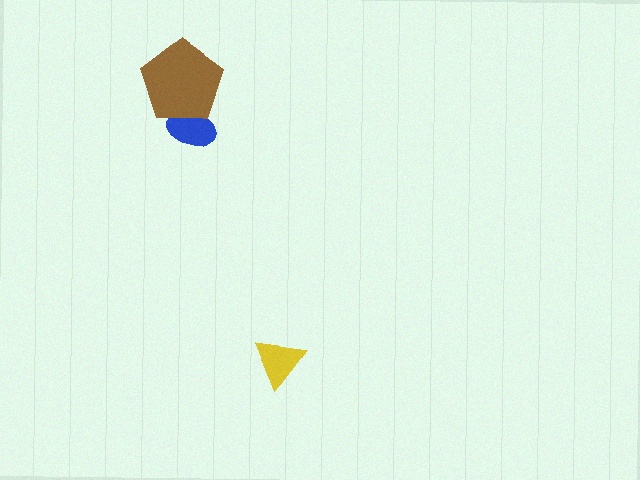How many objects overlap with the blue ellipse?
1 object overlaps with the blue ellipse.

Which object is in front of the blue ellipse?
The brown pentagon is in front of the blue ellipse.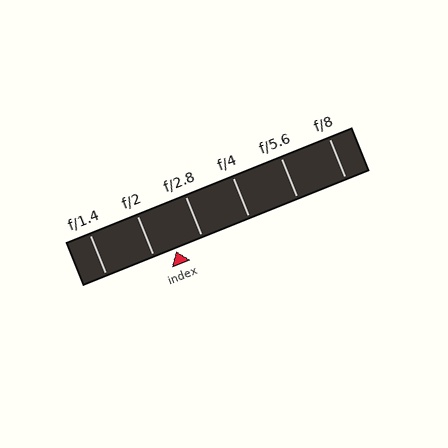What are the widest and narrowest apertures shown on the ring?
The widest aperture shown is f/1.4 and the narrowest is f/8.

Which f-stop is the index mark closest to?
The index mark is closest to f/2.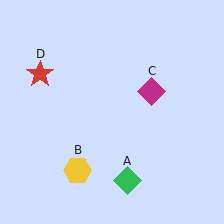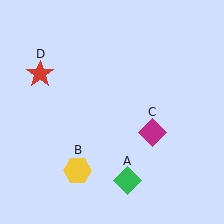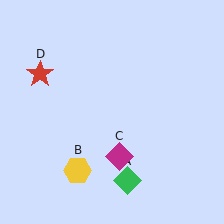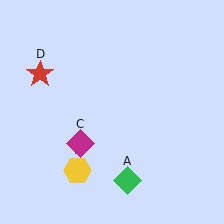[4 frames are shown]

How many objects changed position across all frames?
1 object changed position: magenta diamond (object C).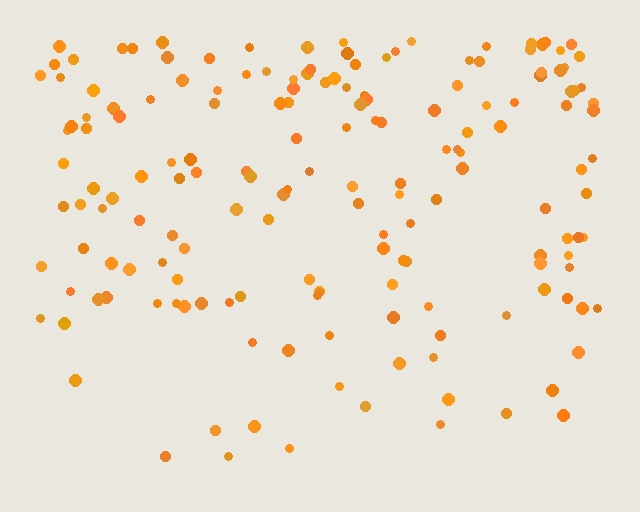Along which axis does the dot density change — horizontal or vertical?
Vertical.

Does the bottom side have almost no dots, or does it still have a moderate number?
Still a moderate number, just noticeably fewer than the top.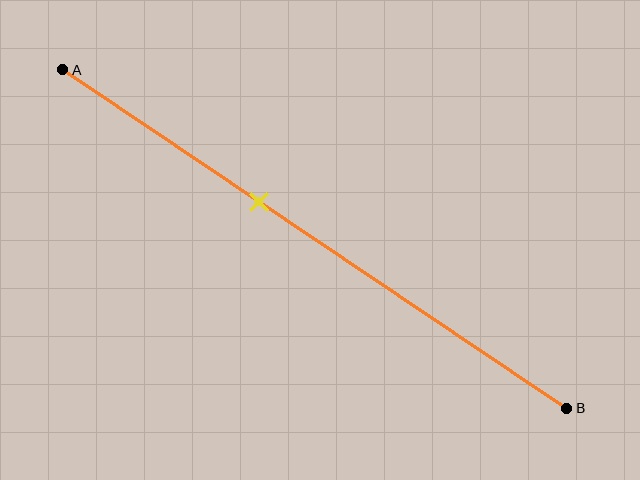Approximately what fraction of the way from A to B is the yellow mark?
The yellow mark is approximately 40% of the way from A to B.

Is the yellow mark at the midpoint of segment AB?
No, the mark is at about 40% from A, not at the 50% midpoint.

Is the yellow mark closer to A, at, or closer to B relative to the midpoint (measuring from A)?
The yellow mark is closer to point A than the midpoint of segment AB.